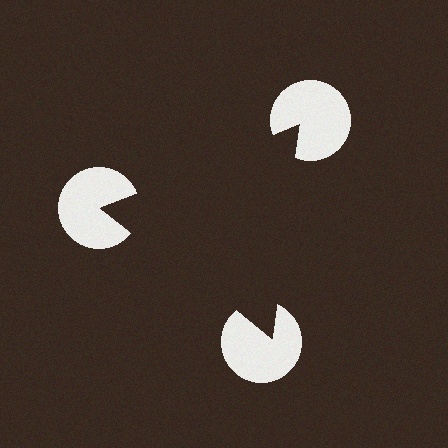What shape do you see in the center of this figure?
An illusory triangle — its edges are inferred from the aligned wedge cuts in the pac-man discs, not physically drawn.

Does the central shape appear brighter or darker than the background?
It typically appears slightly darker than the background, even though no actual brightness change is drawn.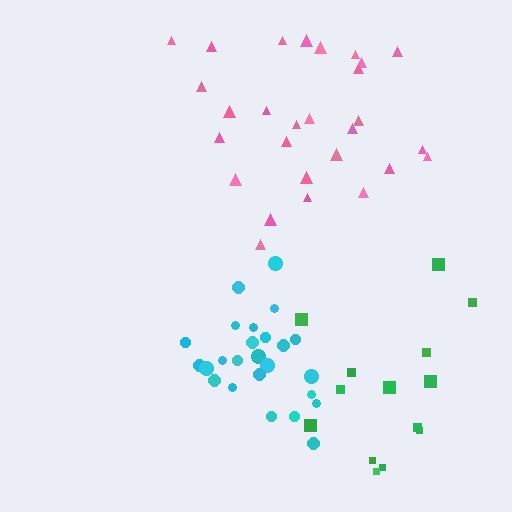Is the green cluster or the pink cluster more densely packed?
Pink.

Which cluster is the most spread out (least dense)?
Green.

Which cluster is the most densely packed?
Cyan.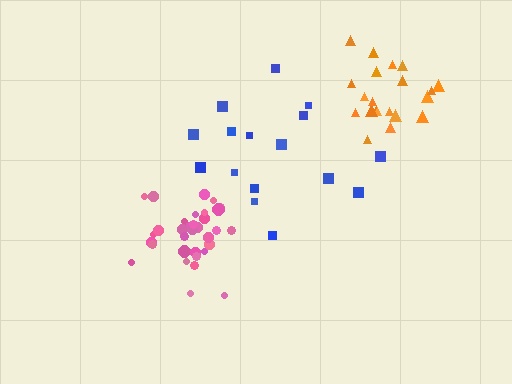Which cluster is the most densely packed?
Pink.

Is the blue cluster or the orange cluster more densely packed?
Orange.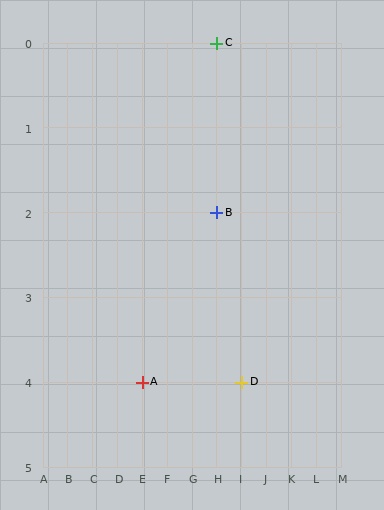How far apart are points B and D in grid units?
Points B and D are 1 column and 2 rows apart (about 2.2 grid units diagonally).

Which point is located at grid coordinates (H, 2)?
Point B is at (H, 2).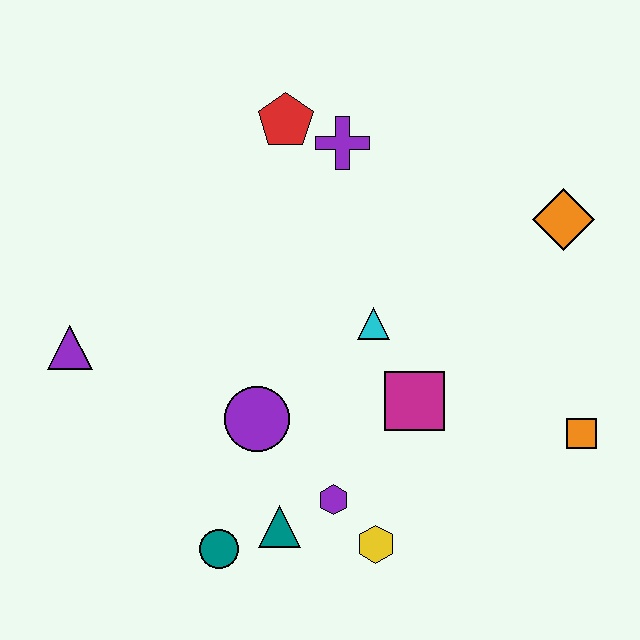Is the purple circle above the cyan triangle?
No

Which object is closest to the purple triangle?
The purple circle is closest to the purple triangle.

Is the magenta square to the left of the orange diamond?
Yes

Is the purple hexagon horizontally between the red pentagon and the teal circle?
No